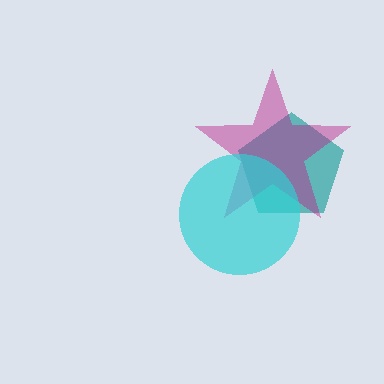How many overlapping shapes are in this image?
There are 3 overlapping shapes in the image.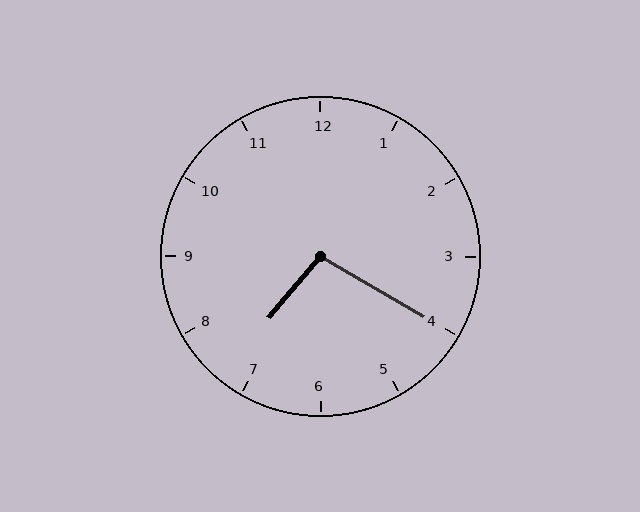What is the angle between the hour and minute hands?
Approximately 100 degrees.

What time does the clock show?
7:20.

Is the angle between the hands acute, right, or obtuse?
It is obtuse.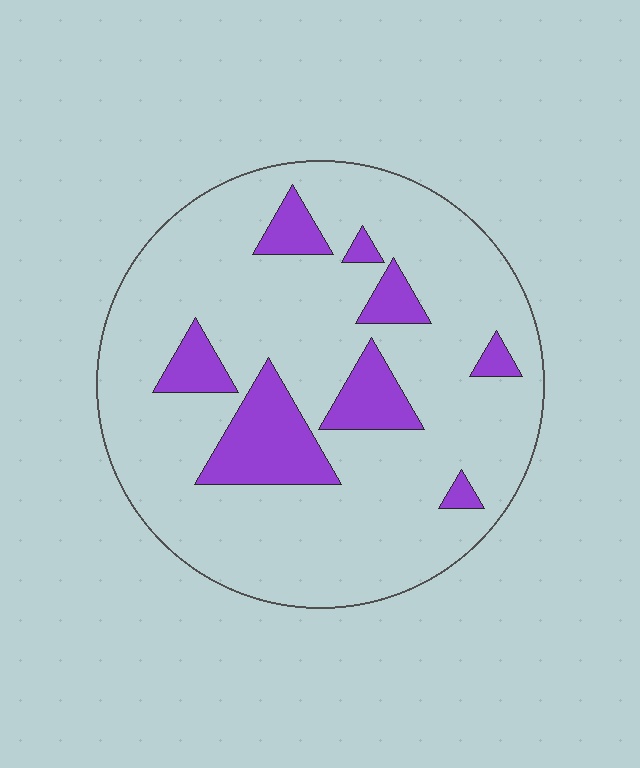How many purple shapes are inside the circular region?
8.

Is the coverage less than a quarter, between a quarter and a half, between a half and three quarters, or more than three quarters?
Less than a quarter.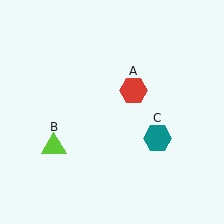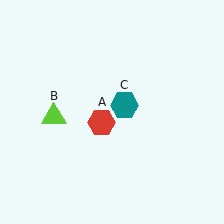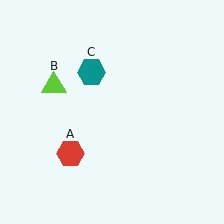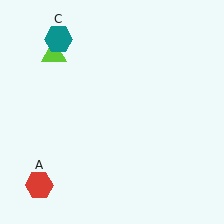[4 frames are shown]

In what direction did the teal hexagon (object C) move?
The teal hexagon (object C) moved up and to the left.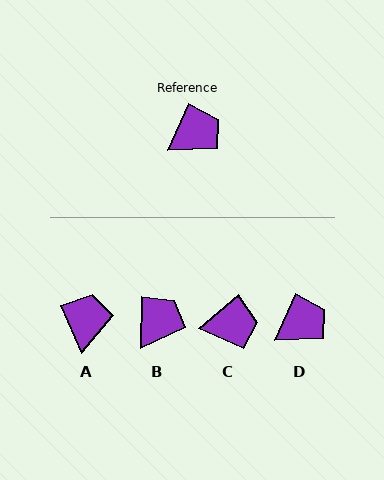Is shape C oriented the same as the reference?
No, it is off by about 26 degrees.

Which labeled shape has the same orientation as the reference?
D.